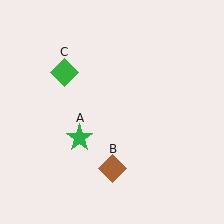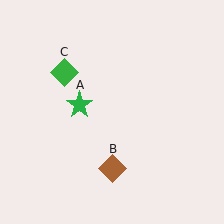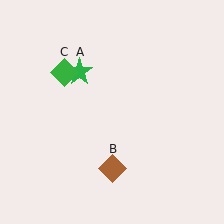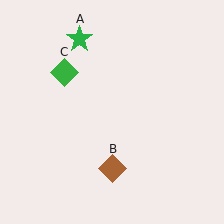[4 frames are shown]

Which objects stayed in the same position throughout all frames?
Brown diamond (object B) and green diamond (object C) remained stationary.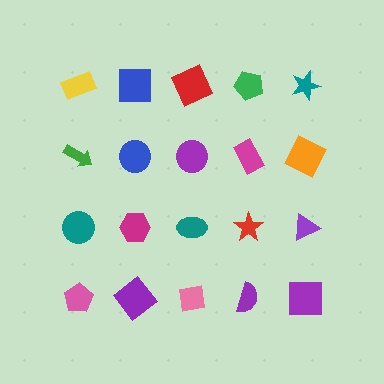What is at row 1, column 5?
A teal star.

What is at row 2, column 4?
A magenta rectangle.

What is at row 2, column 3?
A purple circle.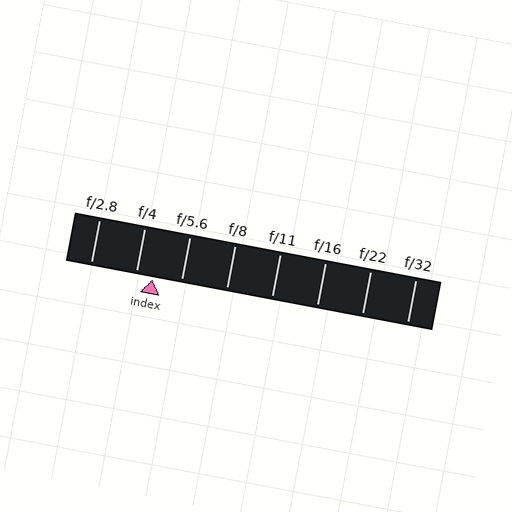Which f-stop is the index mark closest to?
The index mark is closest to f/4.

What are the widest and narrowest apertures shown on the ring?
The widest aperture shown is f/2.8 and the narrowest is f/32.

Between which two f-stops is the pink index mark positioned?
The index mark is between f/4 and f/5.6.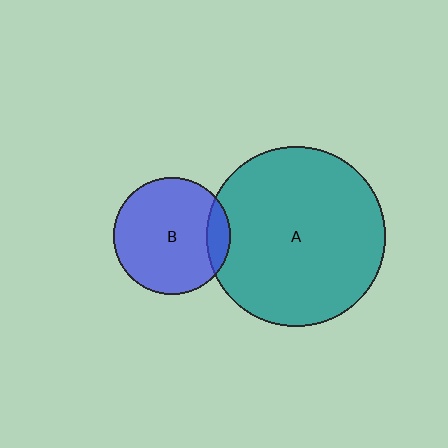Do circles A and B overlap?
Yes.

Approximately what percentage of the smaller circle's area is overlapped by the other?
Approximately 10%.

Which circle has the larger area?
Circle A (teal).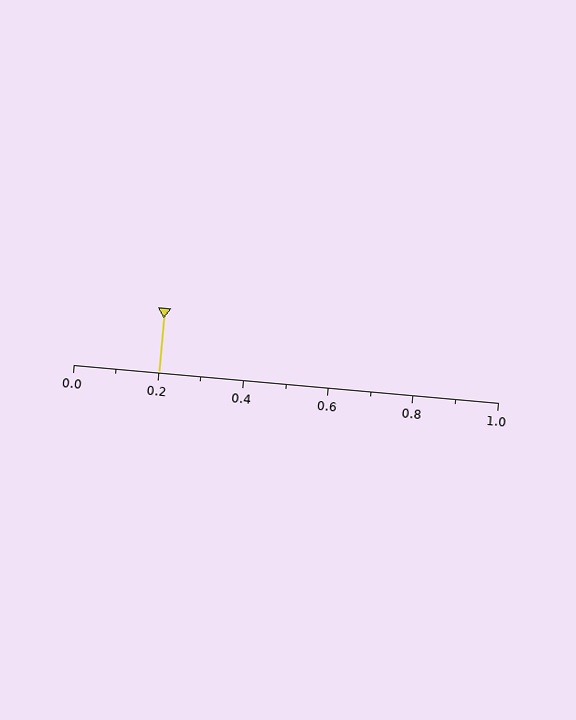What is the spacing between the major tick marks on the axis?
The major ticks are spaced 0.2 apart.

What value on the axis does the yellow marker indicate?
The marker indicates approximately 0.2.